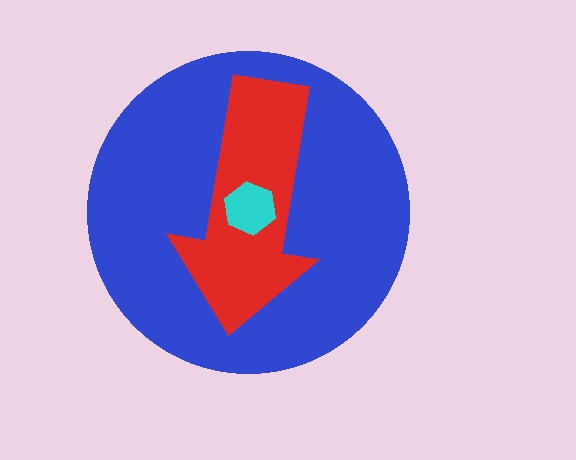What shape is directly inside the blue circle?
The red arrow.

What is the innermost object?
The cyan hexagon.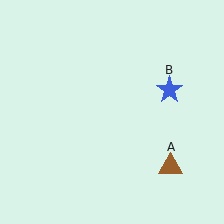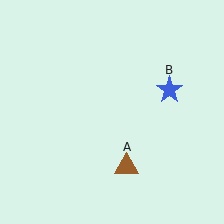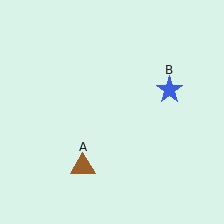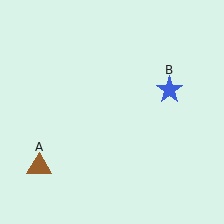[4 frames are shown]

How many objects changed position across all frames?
1 object changed position: brown triangle (object A).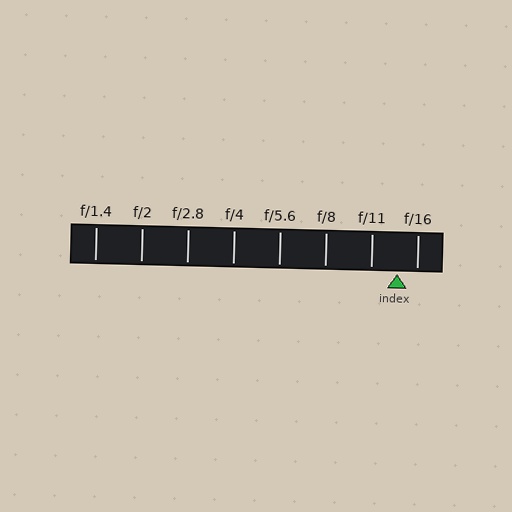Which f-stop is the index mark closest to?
The index mark is closest to f/16.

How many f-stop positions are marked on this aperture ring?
There are 8 f-stop positions marked.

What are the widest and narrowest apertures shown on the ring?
The widest aperture shown is f/1.4 and the narrowest is f/16.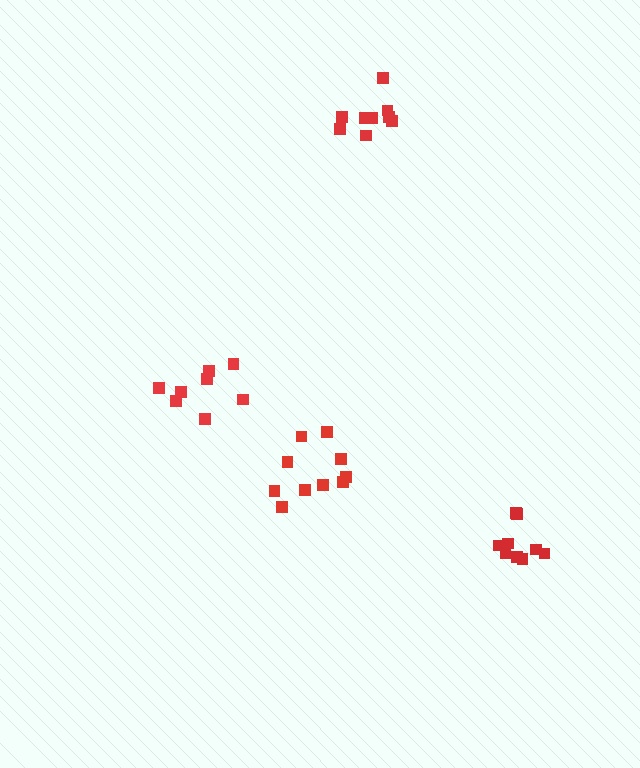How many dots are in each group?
Group 1: 10 dots, Group 2: 8 dots, Group 3: 9 dots, Group 4: 9 dots (36 total).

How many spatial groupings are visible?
There are 4 spatial groupings.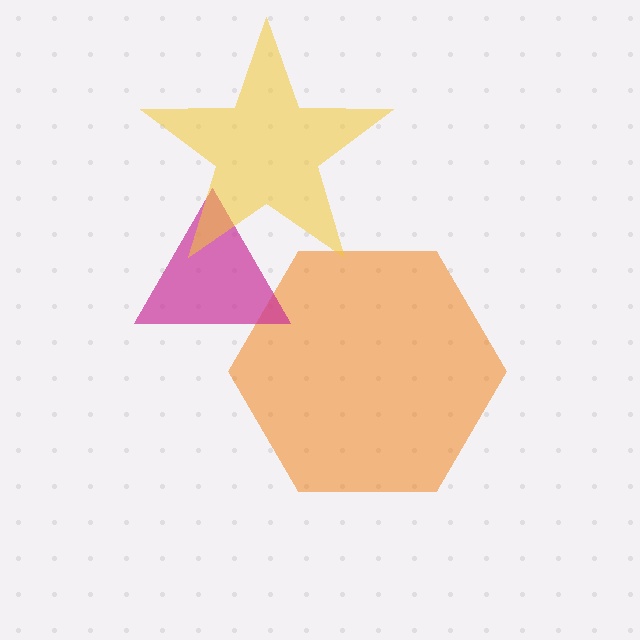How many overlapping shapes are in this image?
There are 3 overlapping shapes in the image.